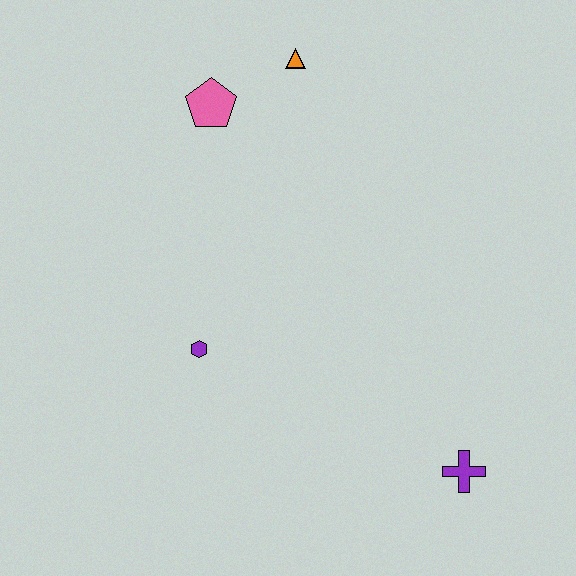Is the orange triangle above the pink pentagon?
Yes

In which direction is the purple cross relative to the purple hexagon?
The purple cross is to the right of the purple hexagon.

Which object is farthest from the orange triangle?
The purple cross is farthest from the orange triangle.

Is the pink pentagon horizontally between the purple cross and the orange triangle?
No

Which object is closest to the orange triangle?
The pink pentagon is closest to the orange triangle.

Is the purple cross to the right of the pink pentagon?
Yes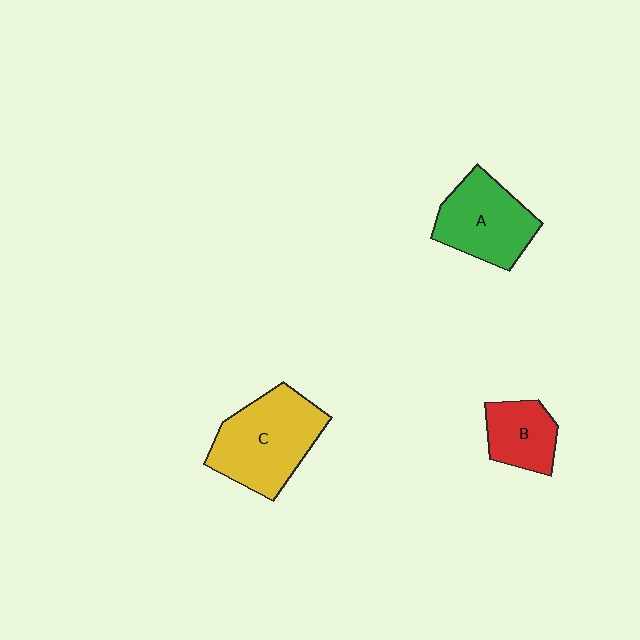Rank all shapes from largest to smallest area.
From largest to smallest: C (yellow), A (green), B (red).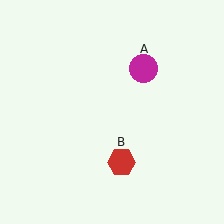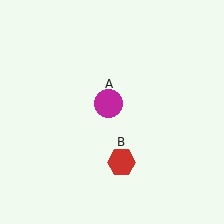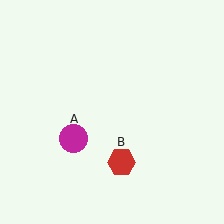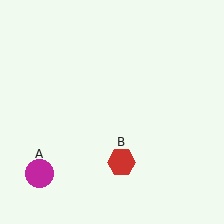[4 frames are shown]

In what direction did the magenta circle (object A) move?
The magenta circle (object A) moved down and to the left.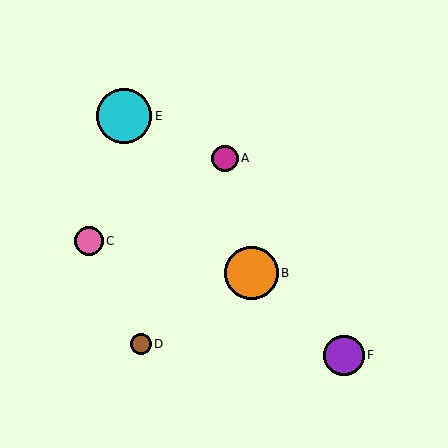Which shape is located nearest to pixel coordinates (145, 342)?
The brown circle (labeled D) at (141, 344) is nearest to that location.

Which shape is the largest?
The cyan circle (labeled E) is the largest.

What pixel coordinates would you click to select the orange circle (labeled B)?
Click at (251, 273) to select the orange circle B.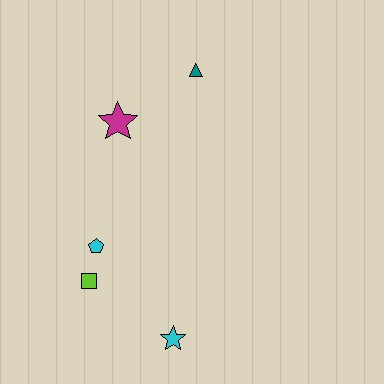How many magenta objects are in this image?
There is 1 magenta object.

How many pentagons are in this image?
There is 1 pentagon.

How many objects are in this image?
There are 5 objects.